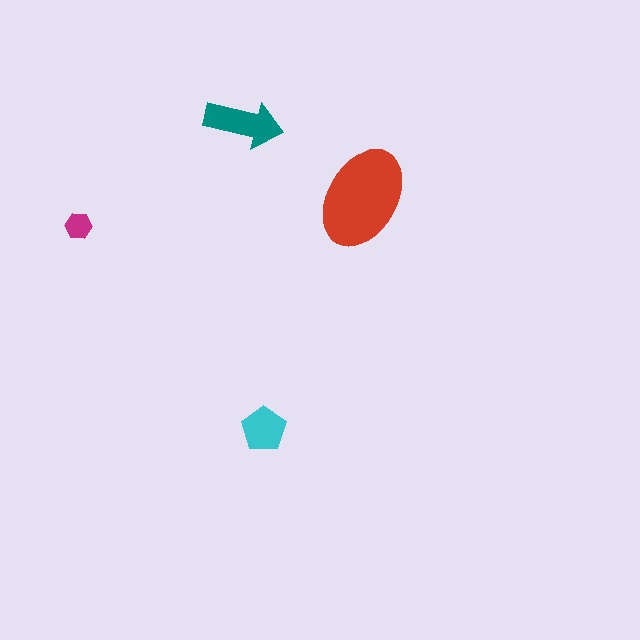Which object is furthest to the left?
The magenta hexagon is leftmost.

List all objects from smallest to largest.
The magenta hexagon, the cyan pentagon, the teal arrow, the red ellipse.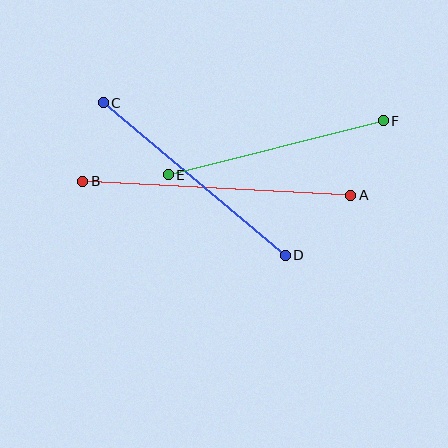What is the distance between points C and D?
The distance is approximately 237 pixels.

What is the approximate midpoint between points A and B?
The midpoint is at approximately (217, 188) pixels.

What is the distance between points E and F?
The distance is approximately 221 pixels.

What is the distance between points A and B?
The distance is approximately 269 pixels.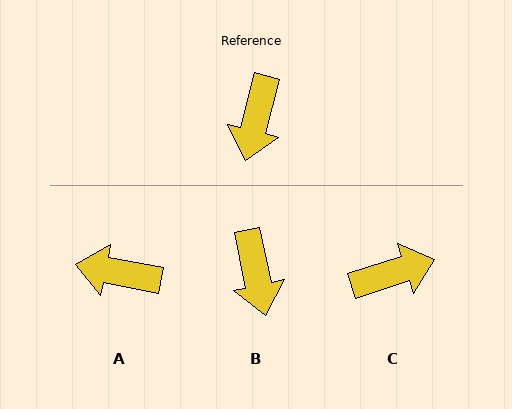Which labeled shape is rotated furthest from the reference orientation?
C, about 122 degrees away.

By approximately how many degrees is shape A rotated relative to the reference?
Approximately 86 degrees clockwise.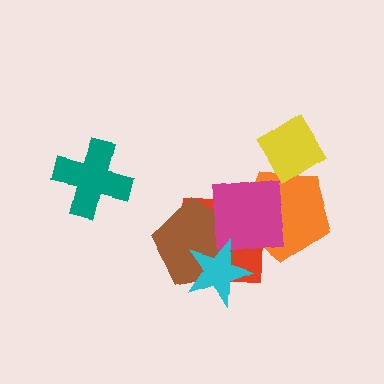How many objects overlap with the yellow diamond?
1 object overlaps with the yellow diamond.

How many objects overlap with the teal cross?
0 objects overlap with the teal cross.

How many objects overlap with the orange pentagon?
3 objects overlap with the orange pentagon.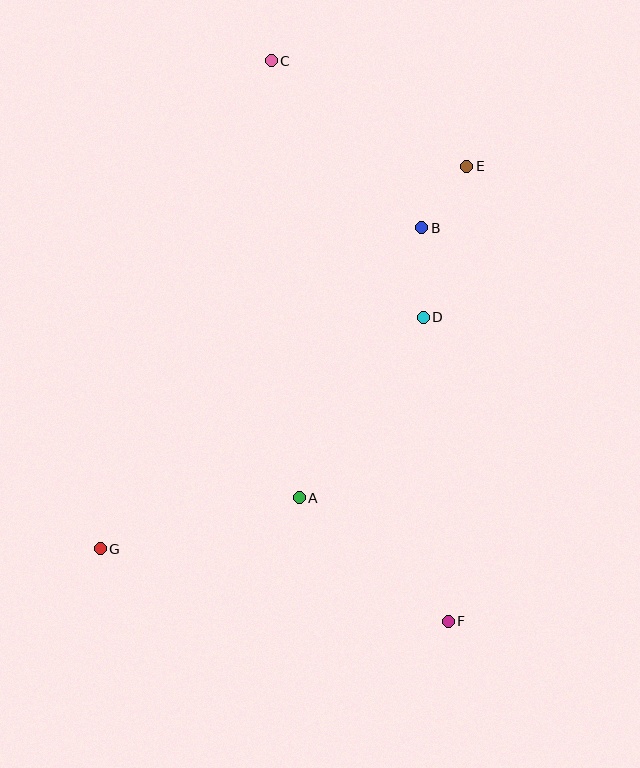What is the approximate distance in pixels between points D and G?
The distance between D and G is approximately 397 pixels.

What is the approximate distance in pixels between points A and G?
The distance between A and G is approximately 205 pixels.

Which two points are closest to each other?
Points B and E are closest to each other.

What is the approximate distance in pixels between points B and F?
The distance between B and F is approximately 395 pixels.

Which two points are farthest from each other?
Points C and F are farthest from each other.